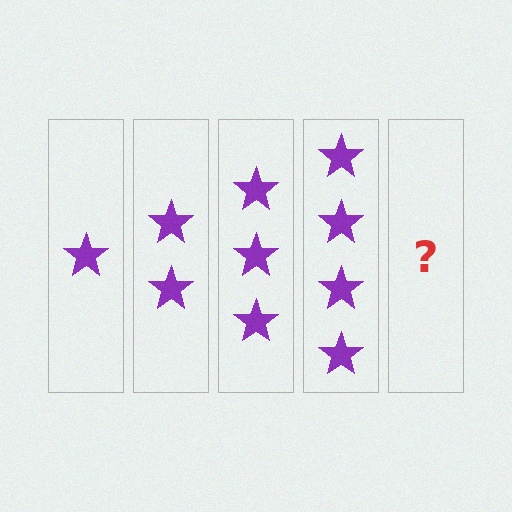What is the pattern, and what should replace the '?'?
The pattern is that each step adds one more star. The '?' should be 5 stars.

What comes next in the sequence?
The next element should be 5 stars.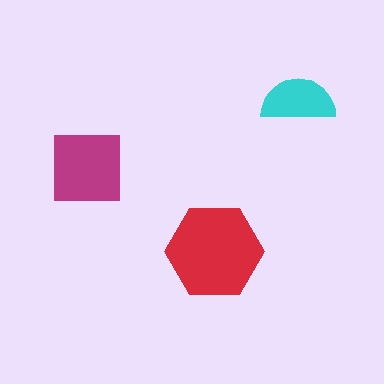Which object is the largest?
The red hexagon.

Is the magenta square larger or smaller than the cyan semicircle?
Larger.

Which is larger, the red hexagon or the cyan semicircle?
The red hexagon.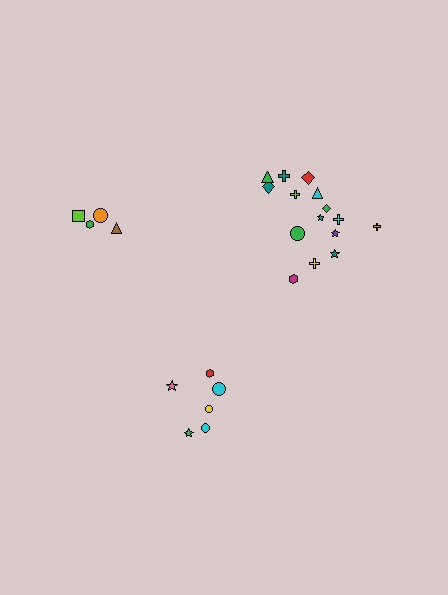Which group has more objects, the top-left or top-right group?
The top-right group.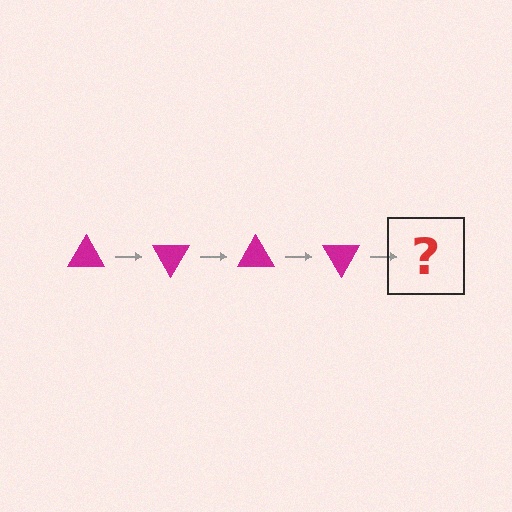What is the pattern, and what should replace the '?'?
The pattern is that the triangle rotates 60 degrees each step. The '?' should be a magenta triangle rotated 240 degrees.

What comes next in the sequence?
The next element should be a magenta triangle rotated 240 degrees.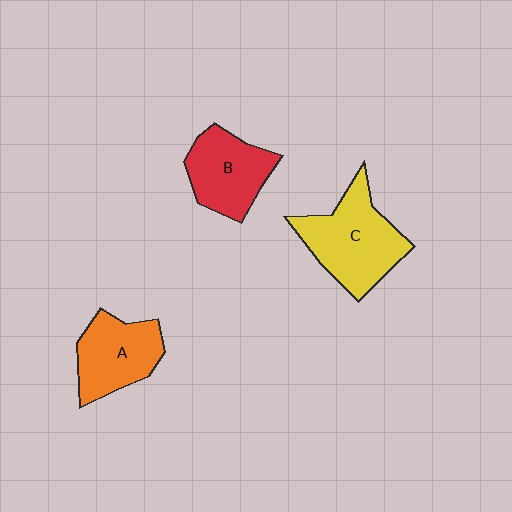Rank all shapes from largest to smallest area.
From largest to smallest: C (yellow), B (red), A (orange).